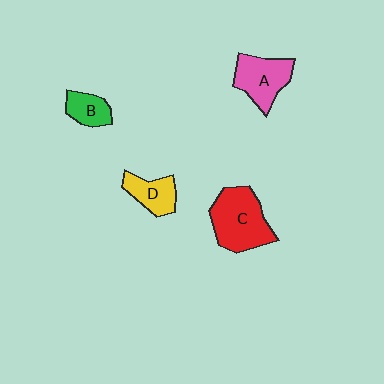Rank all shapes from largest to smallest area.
From largest to smallest: C (red), A (pink), D (yellow), B (green).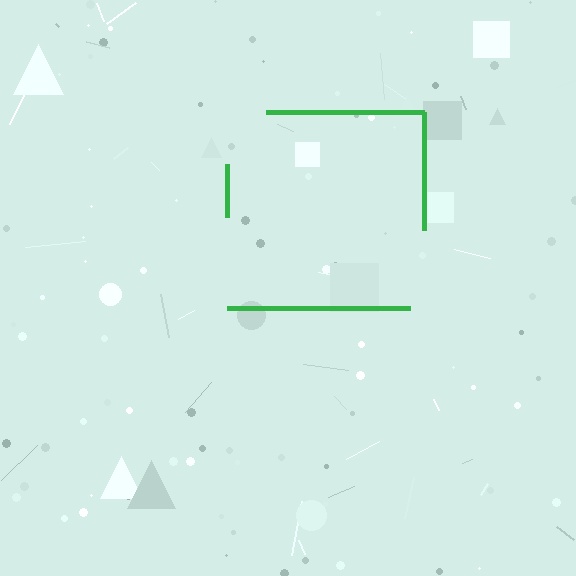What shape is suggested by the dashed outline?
The dashed outline suggests a square.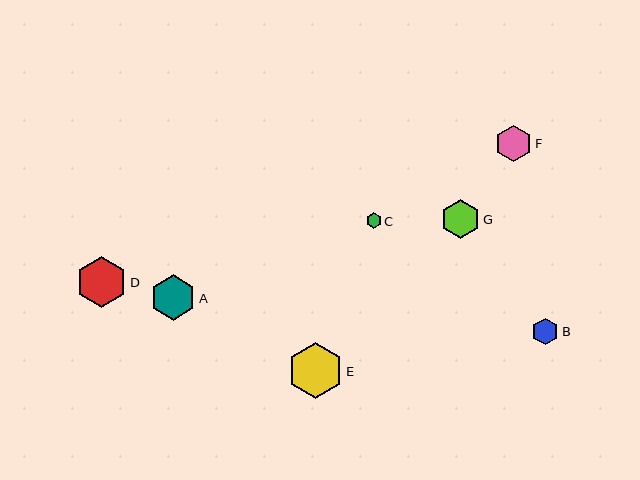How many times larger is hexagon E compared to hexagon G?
Hexagon E is approximately 1.4 times the size of hexagon G.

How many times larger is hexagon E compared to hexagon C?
Hexagon E is approximately 3.6 times the size of hexagon C.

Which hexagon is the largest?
Hexagon E is the largest with a size of approximately 56 pixels.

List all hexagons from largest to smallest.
From largest to smallest: E, D, A, G, F, B, C.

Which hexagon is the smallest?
Hexagon C is the smallest with a size of approximately 15 pixels.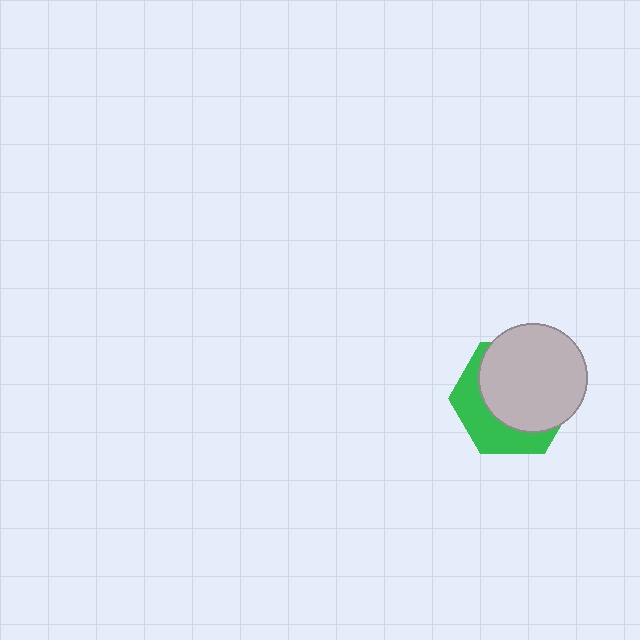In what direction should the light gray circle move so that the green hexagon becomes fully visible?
The light gray circle should move toward the upper-right. That is the shortest direction to clear the overlap and leave the green hexagon fully visible.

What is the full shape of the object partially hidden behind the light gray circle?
The partially hidden object is a green hexagon.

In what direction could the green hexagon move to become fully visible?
The green hexagon could move toward the lower-left. That would shift it out from behind the light gray circle entirely.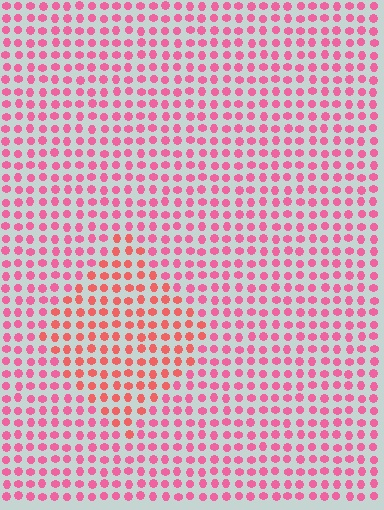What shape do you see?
I see a diamond.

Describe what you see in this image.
The image is filled with small pink elements in a uniform arrangement. A diamond-shaped region is visible where the elements are tinted to a slightly different hue, forming a subtle color boundary.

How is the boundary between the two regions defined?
The boundary is defined purely by a slight shift in hue (about 26 degrees). Spacing, size, and orientation are identical on both sides.